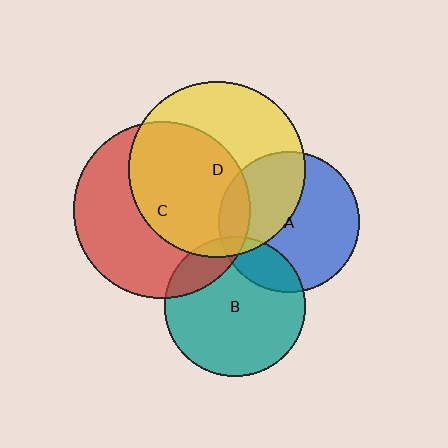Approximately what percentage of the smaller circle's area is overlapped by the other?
Approximately 50%.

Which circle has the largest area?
Circle C (red).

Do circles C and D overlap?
Yes.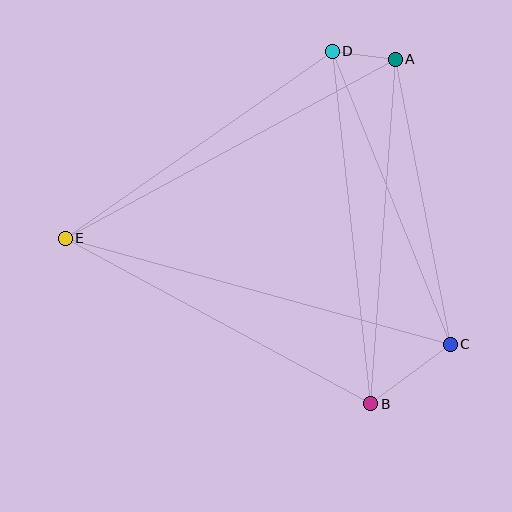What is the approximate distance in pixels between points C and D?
The distance between C and D is approximately 316 pixels.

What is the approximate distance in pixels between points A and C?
The distance between A and C is approximately 290 pixels.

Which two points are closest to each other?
Points A and D are closest to each other.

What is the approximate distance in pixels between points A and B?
The distance between A and B is approximately 346 pixels.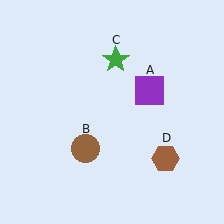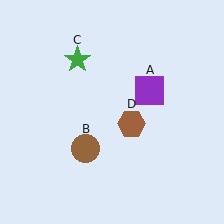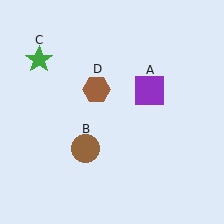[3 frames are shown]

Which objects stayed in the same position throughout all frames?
Purple square (object A) and brown circle (object B) remained stationary.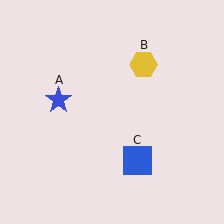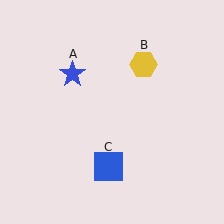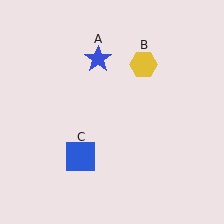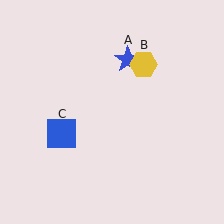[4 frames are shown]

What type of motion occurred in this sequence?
The blue star (object A), blue square (object C) rotated clockwise around the center of the scene.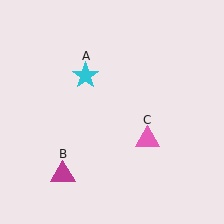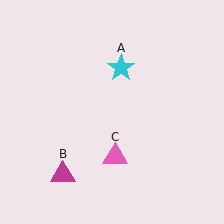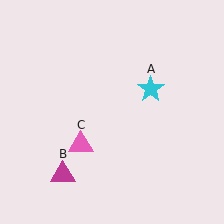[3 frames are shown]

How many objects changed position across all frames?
2 objects changed position: cyan star (object A), pink triangle (object C).